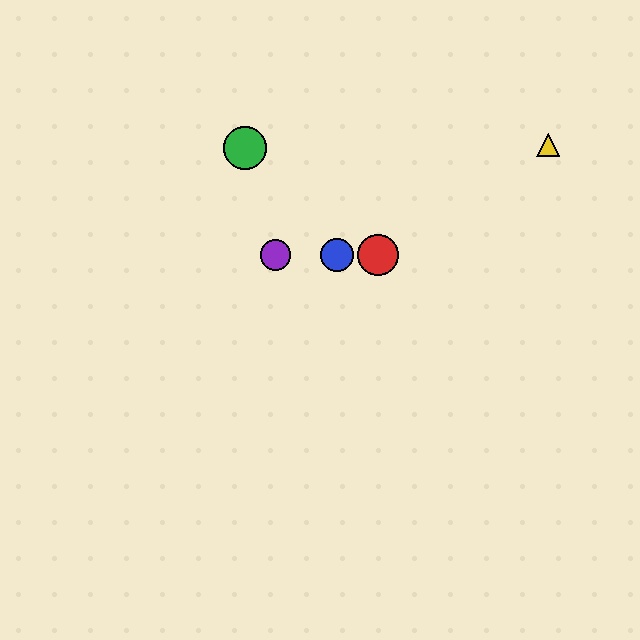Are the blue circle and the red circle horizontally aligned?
Yes, both are at y≈255.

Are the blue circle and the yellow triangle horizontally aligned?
No, the blue circle is at y≈255 and the yellow triangle is at y≈145.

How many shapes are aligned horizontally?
3 shapes (the red circle, the blue circle, the purple circle) are aligned horizontally.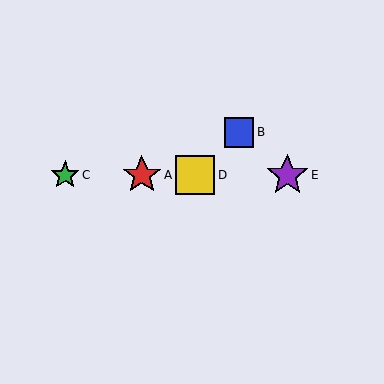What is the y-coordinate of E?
Object E is at y≈175.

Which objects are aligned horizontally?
Objects A, C, D, E are aligned horizontally.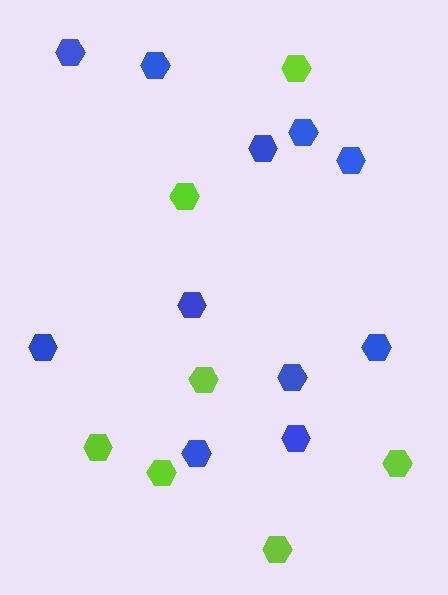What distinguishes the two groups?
There are 2 groups: one group of blue hexagons (11) and one group of lime hexagons (7).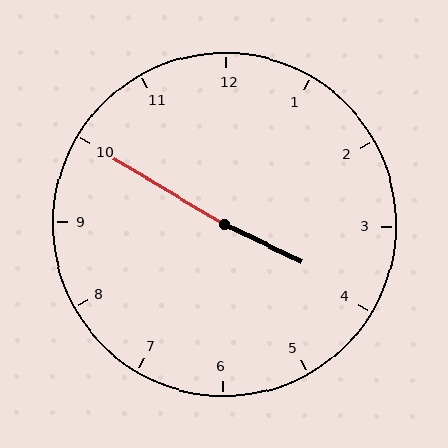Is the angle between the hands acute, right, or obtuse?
It is obtuse.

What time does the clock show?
3:50.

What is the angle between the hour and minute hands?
Approximately 175 degrees.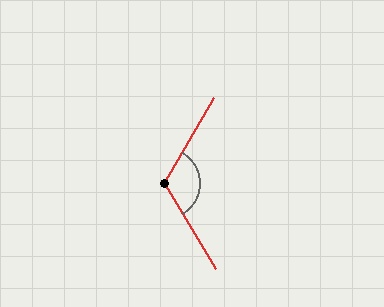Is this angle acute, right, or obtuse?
It is obtuse.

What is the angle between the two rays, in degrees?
Approximately 119 degrees.